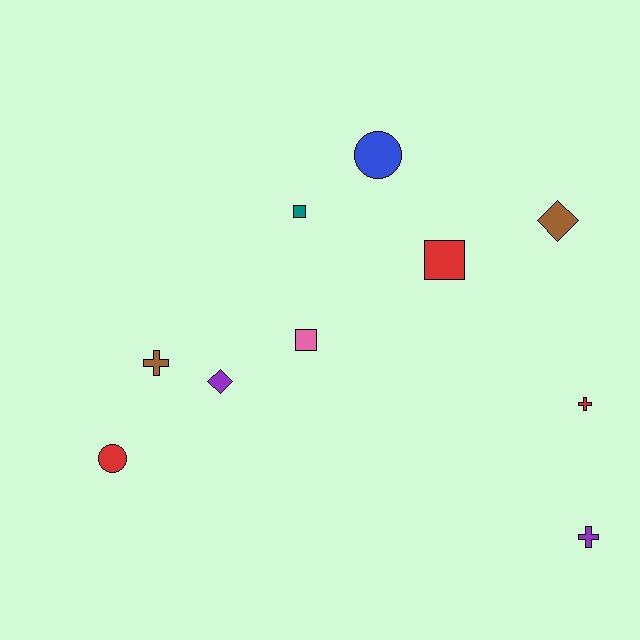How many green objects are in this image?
There are no green objects.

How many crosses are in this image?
There are 3 crosses.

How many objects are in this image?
There are 10 objects.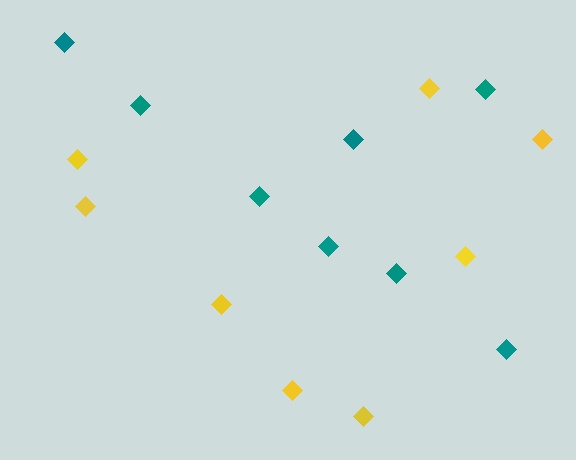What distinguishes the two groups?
There are 2 groups: one group of teal diamonds (8) and one group of yellow diamonds (8).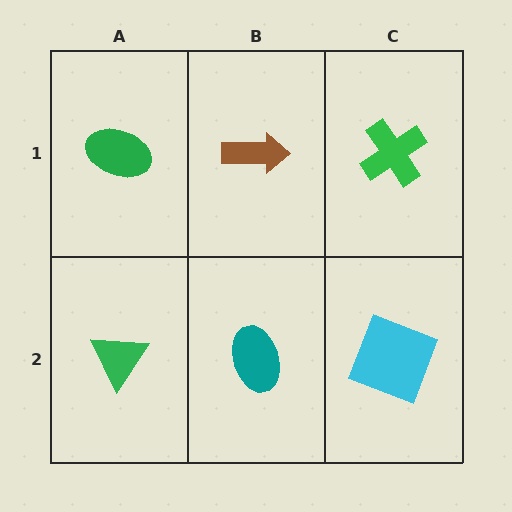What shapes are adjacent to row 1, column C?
A cyan square (row 2, column C), a brown arrow (row 1, column B).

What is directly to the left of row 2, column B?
A green triangle.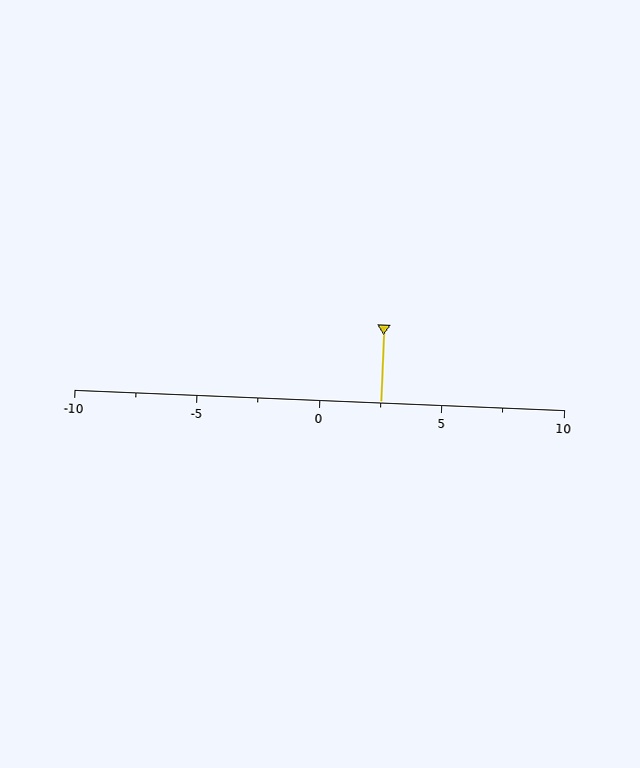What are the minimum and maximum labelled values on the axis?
The axis runs from -10 to 10.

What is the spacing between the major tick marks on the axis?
The major ticks are spaced 5 apart.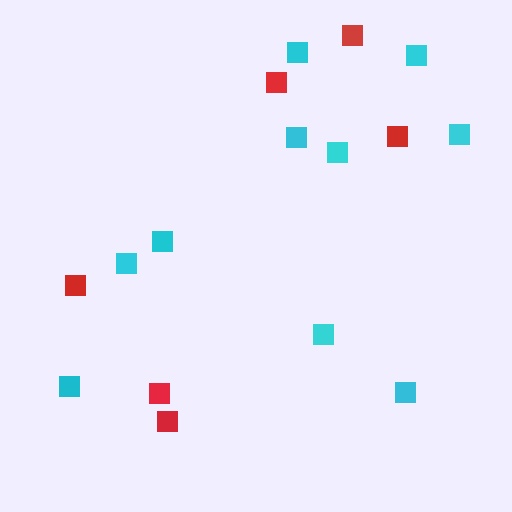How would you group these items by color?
There are 2 groups: one group of cyan squares (10) and one group of red squares (6).